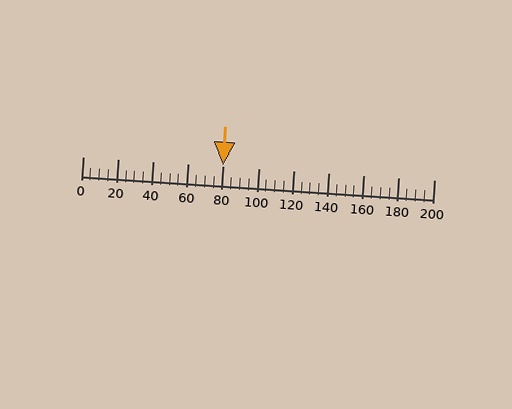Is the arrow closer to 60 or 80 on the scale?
The arrow is closer to 80.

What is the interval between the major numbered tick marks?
The major tick marks are spaced 20 units apart.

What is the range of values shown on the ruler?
The ruler shows values from 0 to 200.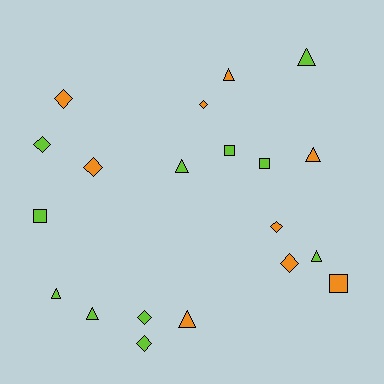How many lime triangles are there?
There are 5 lime triangles.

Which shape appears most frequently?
Diamond, with 8 objects.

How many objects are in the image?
There are 20 objects.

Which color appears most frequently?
Lime, with 11 objects.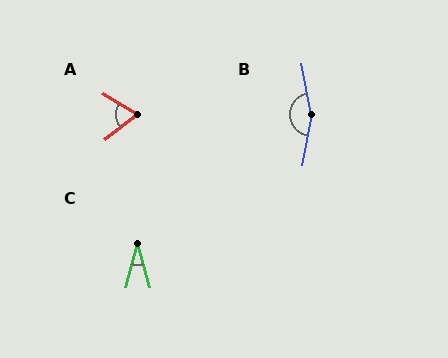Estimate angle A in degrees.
Approximately 69 degrees.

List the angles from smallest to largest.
C (31°), A (69°), B (158°).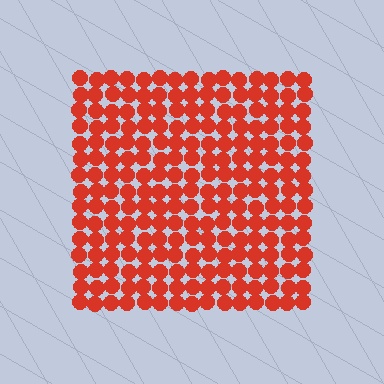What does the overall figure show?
The overall figure shows a square.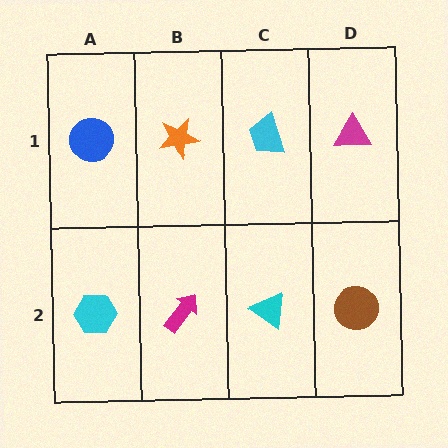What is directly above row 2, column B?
An orange star.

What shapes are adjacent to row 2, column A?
A blue circle (row 1, column A), a magenta arrow (row 2, column B).